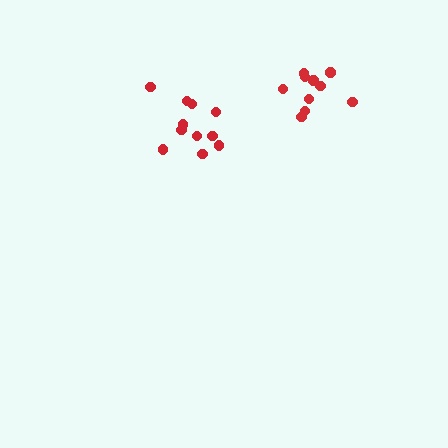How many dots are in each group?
Group 1: 11 dots, Group 2: 10 dots (21 total).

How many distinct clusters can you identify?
There are 2 distinct clusters.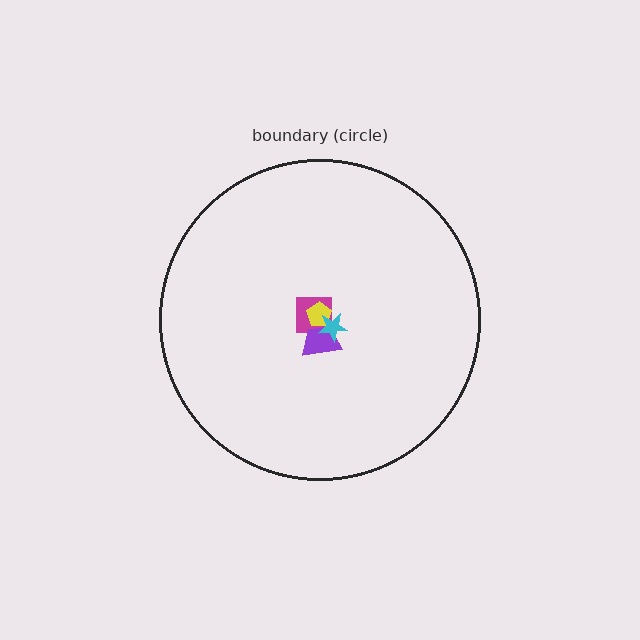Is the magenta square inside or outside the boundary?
Inside.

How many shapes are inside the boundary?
4 inside, 0 outside.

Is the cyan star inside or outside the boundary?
Inside.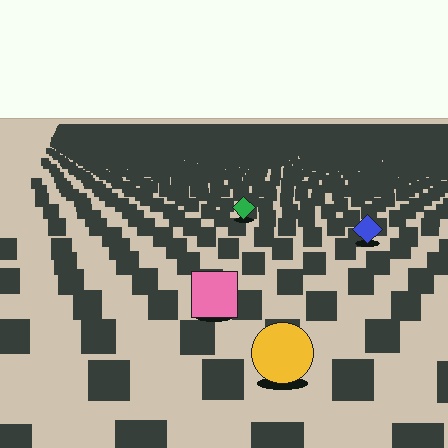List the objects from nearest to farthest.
From nearest to farthest: the yellow circle, the pink square, the blue diamond, the green diamond.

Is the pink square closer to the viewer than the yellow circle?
No. The yellow circle is closer — you can tell from the texture gradient: the ground texture is coarser near it.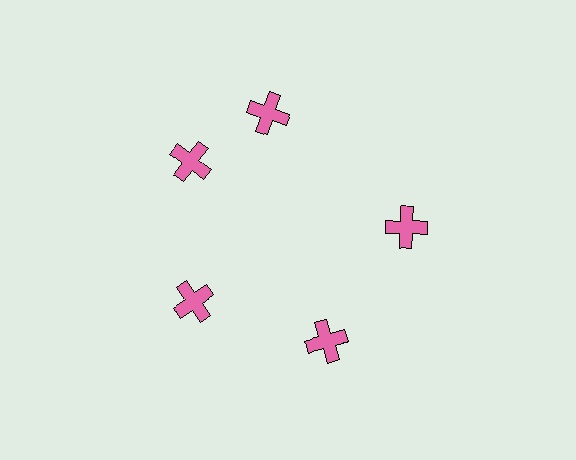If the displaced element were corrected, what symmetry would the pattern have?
It would have 5-fold rotational symmetry — the pattern would map onto itself every 72 degrees.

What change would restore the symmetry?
The symmetry would be restored by rotating it back into even spacing with its neighbors so that all 5 crosses sit at equal angles and equal distance from the center.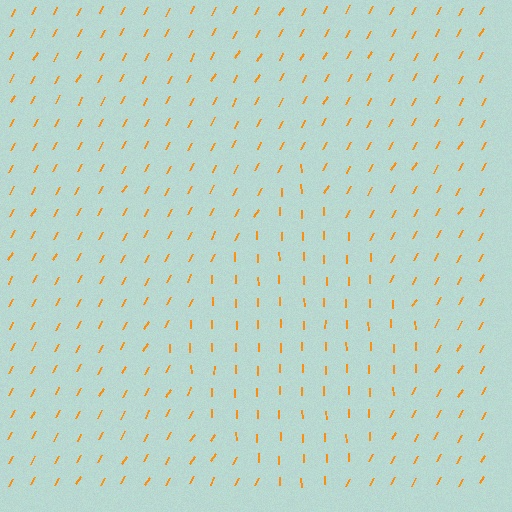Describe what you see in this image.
The image is filled with small orange line segments. A diamond region in the image has lines oriented differently from the surrounding lines, creating a visible texture boundary.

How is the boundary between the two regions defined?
The boundary is defined purely by a change in line orientation (approximately 31 degrees difference). All lines are the same color and thickness.